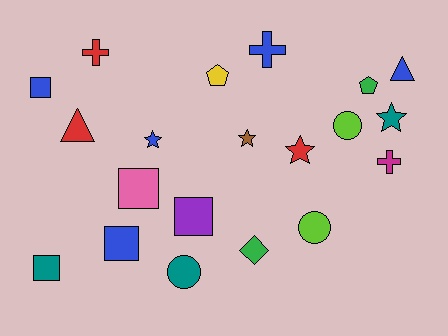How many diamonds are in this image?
There is 1 diamond.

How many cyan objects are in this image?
There are no cyan objects.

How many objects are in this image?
There are 20 objects.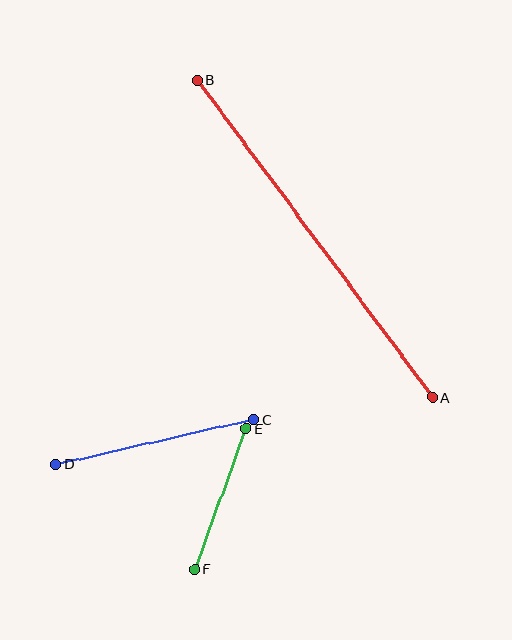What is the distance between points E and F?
The distance is approximately 150 pixels.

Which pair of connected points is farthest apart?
Points A and B are farthest apart.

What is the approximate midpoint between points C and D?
The midpoint is at approximately (154, 442) pixels.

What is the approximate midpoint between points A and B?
The midpoint is at approximately (315, 239) pixels.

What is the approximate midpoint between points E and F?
The midpoint is at approximately (220, 499) pixels.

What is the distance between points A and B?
The distance is approximately 394 pixels.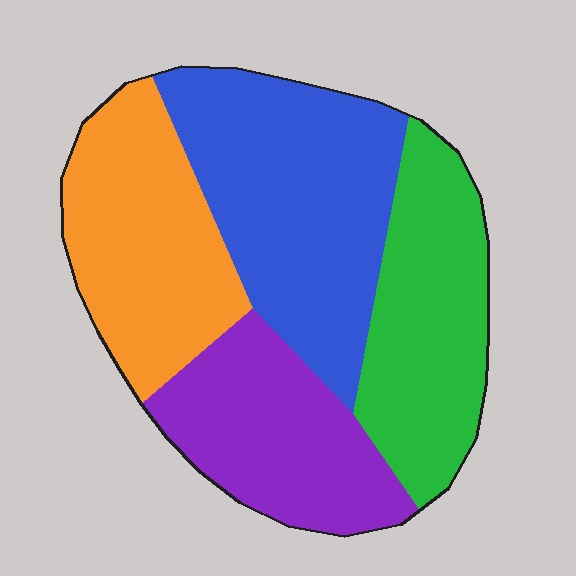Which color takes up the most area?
Blue, at roughly 30%.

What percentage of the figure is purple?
Purple covers roughly 20% of the figure.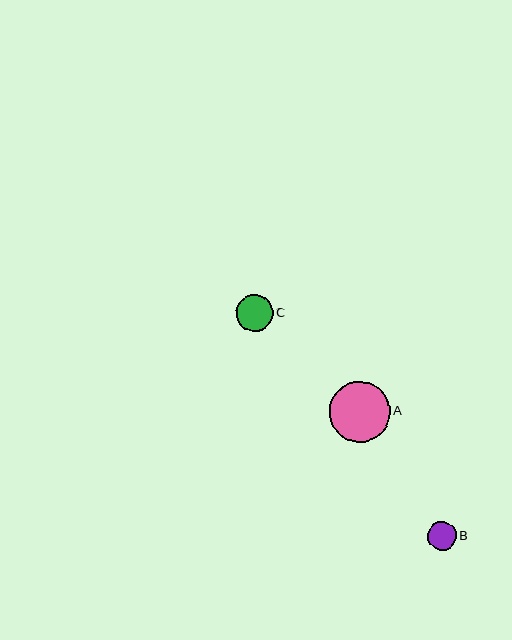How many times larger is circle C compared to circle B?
Circle C is approximately 1.3 times the size of circle B.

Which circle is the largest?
Circle A is the largest with a size of approximately 61 pixels.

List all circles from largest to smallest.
From largest to smallest: A, C, B.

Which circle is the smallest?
Circle B is the smallest with a size of approximately 29 pixels.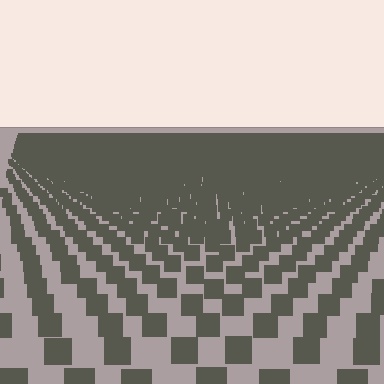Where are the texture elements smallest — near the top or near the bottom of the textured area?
Near the top.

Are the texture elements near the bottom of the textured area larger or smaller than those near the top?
Larger. Near the bottom, elements are closer to the viewer and appear at a bigger on-screen size.